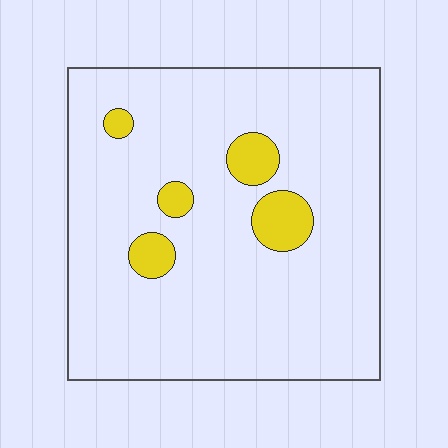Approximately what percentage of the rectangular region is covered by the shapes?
Approximately 10%.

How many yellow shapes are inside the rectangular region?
5.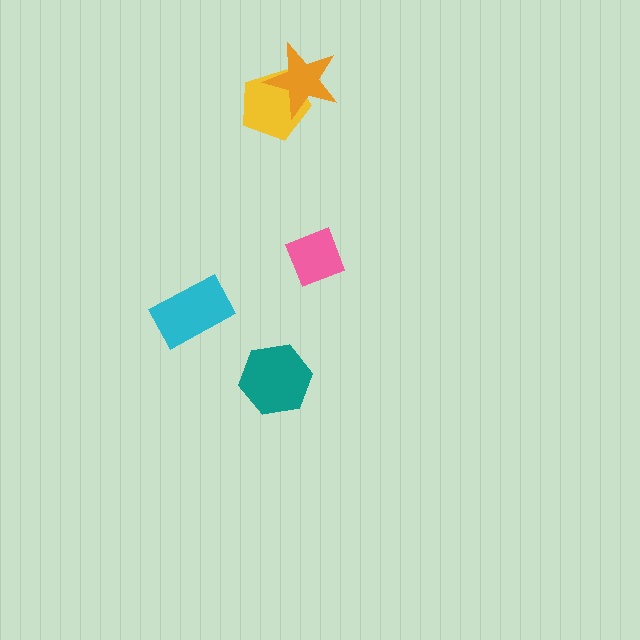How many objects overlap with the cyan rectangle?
0 objects overlap with the cyan rectangle.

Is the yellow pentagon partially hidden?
Yes, it is partially covered by another shape.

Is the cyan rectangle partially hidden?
No, no other shape covers it.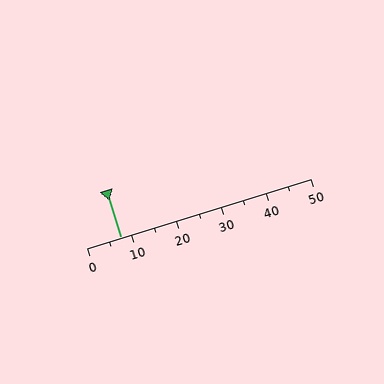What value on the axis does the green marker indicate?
The marker indicates approximately 7.5.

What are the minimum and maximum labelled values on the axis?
The axis runs from 0 to 50.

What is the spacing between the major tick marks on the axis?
The major ticks are spaced 10 apart.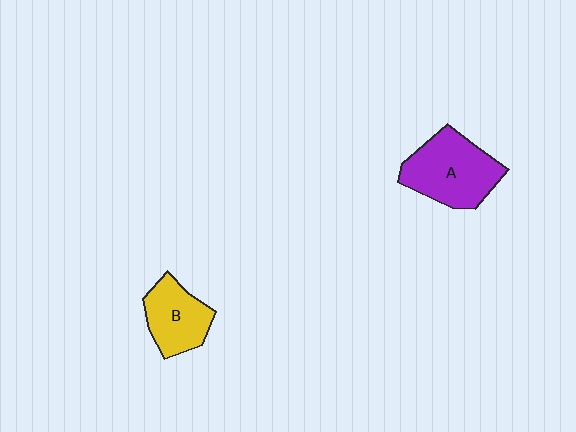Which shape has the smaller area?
Shape B (yellow).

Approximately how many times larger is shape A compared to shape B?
Approximately 1.4 times.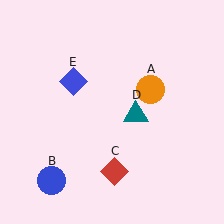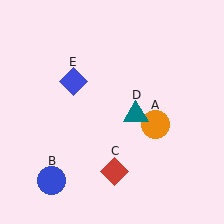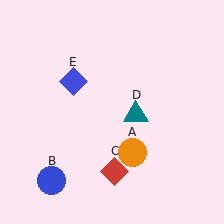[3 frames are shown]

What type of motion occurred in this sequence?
The orange circle (object A) rotated clockwise around the center of the scene.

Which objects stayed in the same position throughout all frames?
Blue circle (object B) and red diamond (object C) and teal triangle (object D) and blue diamond (object E) remained stationary.